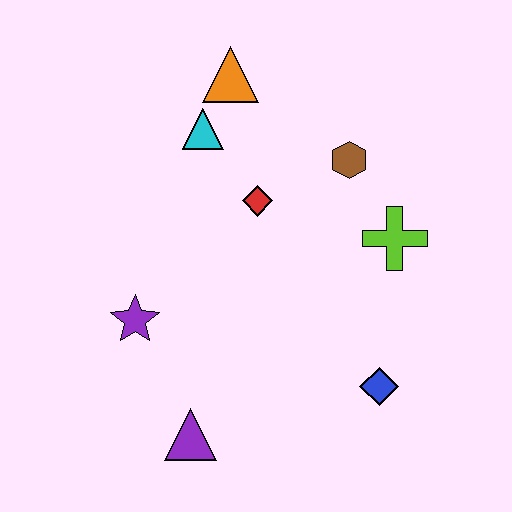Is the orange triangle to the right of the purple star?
Yes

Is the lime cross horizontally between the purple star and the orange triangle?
No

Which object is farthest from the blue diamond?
The orange triangle is farthest from the blue diamond.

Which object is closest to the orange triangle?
The cyan triangle is closest to the orange triangle.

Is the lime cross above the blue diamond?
Yes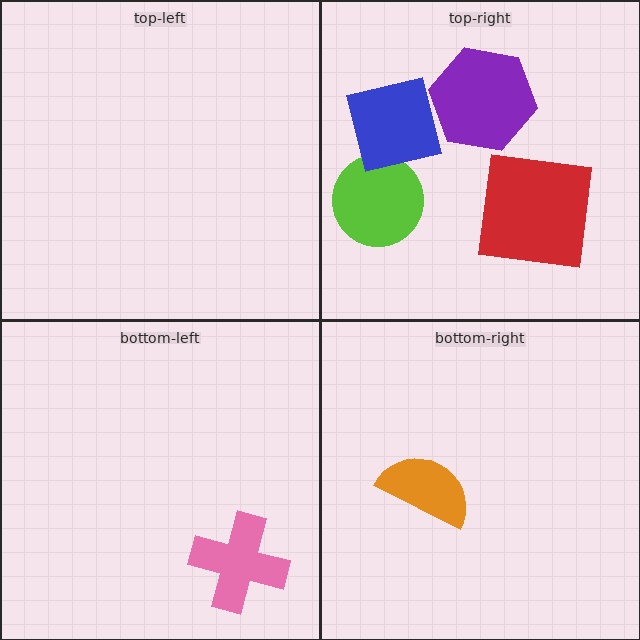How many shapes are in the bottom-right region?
1.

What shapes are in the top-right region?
The purple hexagon, the red square, the lime circle, the blue square.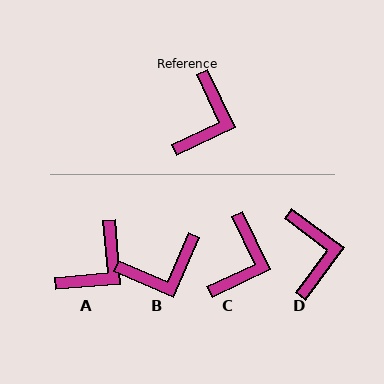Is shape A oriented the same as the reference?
No, it is off by about 21 degrees.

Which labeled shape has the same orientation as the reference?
C.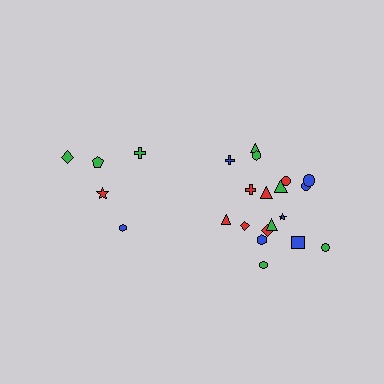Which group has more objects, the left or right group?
The right group.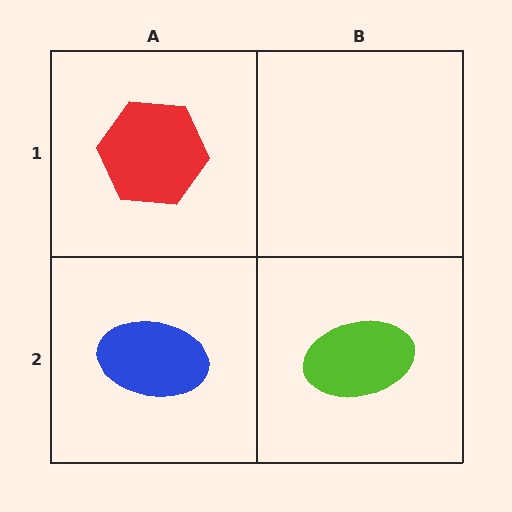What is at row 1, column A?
A red hexagon.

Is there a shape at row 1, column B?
No, that cell is empty.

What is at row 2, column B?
A lime ellipse.